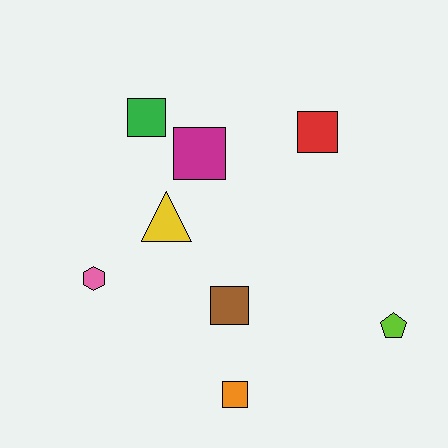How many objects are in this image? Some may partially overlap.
There are 8 objects.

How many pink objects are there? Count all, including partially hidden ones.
There is 1 pink object.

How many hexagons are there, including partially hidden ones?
There is 1 hexagon.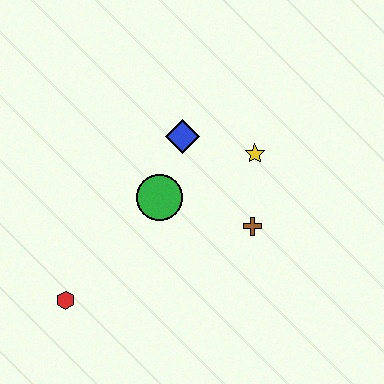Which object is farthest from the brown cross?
The red hexagon is farthest from the brown cross.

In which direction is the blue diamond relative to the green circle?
The blue diamond is above the green circle.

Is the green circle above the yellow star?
No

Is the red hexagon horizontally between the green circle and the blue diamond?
No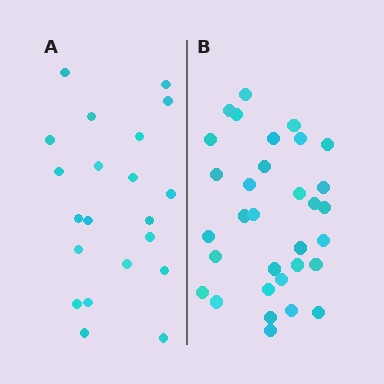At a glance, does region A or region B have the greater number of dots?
Region B (the right region) has more dots.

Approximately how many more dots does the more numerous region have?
Region B has roughly 12 or so more dots than region A.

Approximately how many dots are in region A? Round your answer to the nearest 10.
About 20 dots. (The exact count is 21, which rounds to 20.)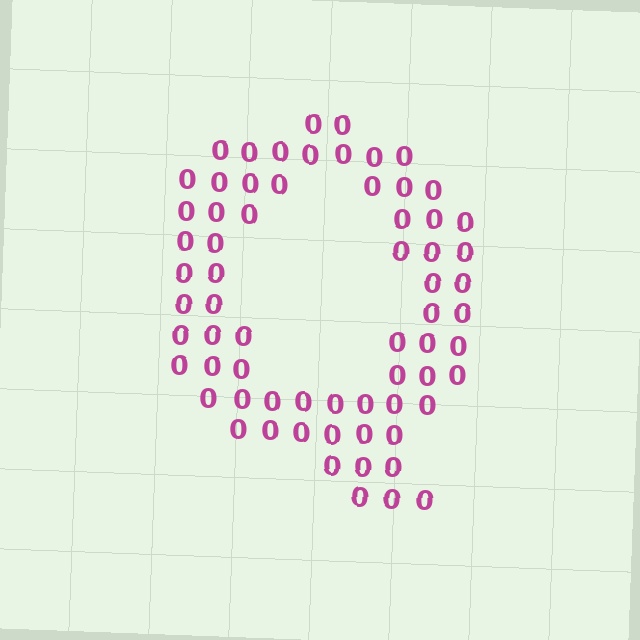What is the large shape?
The large shape is the letter Q.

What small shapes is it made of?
It is made of small digit 0's.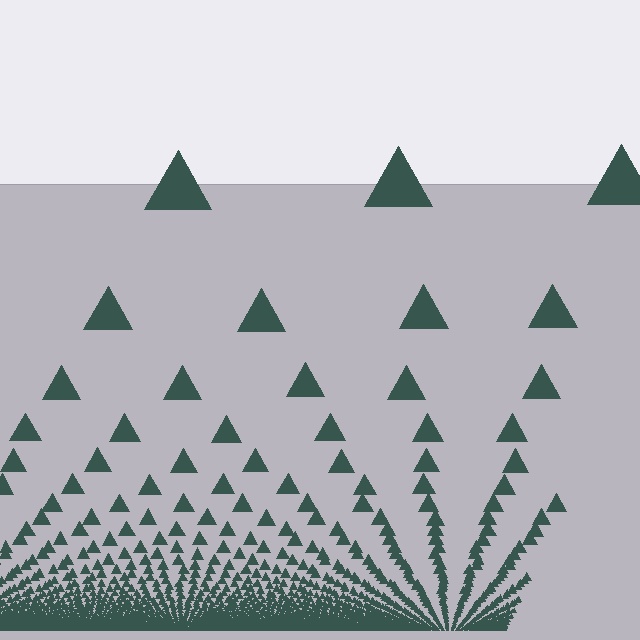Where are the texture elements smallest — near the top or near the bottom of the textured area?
Near the bottom.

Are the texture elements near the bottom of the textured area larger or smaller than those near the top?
Smaller. The gradient is inverted — elements near the bottom are smaller and denser.